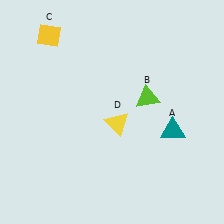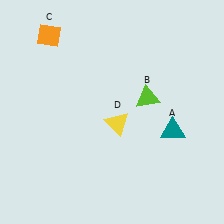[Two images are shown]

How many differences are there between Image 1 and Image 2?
There is 1 difference between the two images.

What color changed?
The diamond (C) changed from yellow in Image 1 to orange in Image 2.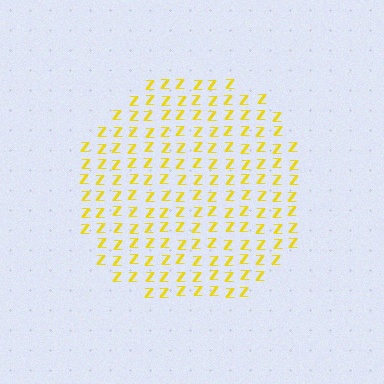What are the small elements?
The small elements are letter Z's.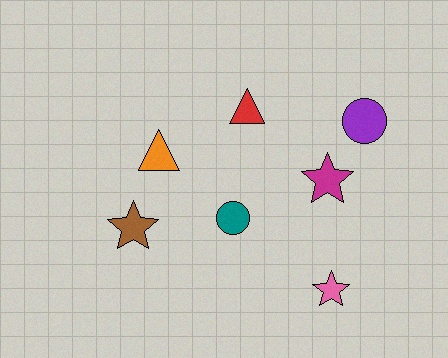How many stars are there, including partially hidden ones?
There are 3 stars.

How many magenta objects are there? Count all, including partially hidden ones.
There is 1 magenta object.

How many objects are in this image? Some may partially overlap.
There are 7 objects.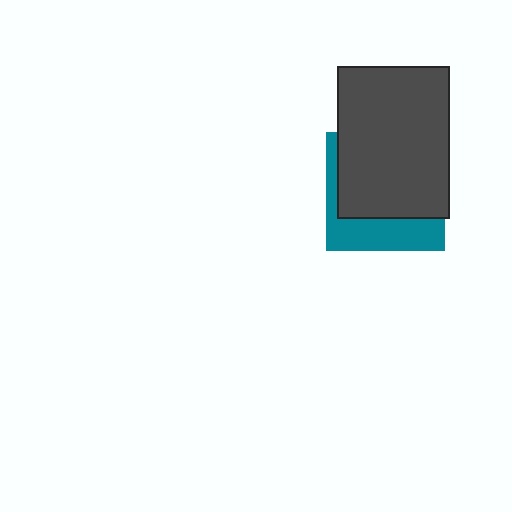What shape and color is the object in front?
The object in front is a dark gray rectangle.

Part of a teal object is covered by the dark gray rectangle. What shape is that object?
It is a square.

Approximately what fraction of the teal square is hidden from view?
Roughly 66% of the teal square is hidden behind the dark gray rectangle.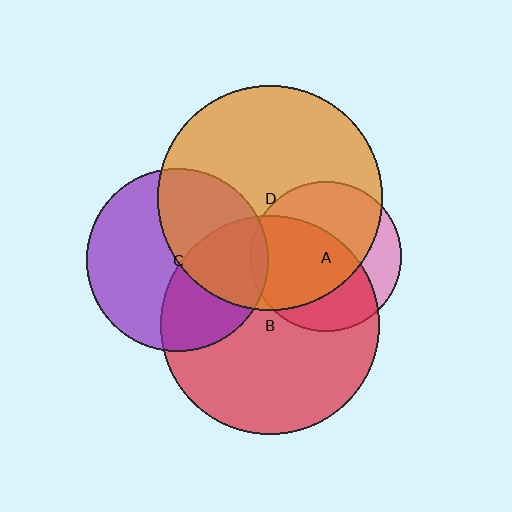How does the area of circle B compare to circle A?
Approximately 2.1 times.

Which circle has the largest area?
Circle D (orange).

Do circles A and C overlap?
Yes.